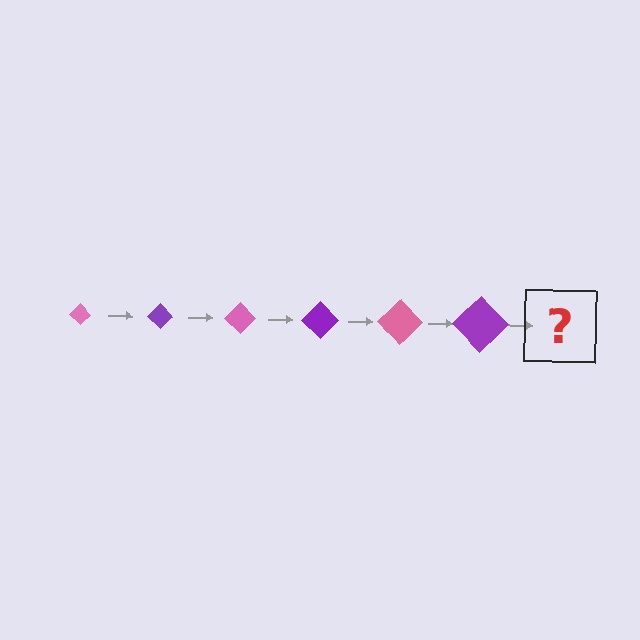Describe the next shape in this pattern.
It should be a pink diamond, larger than the previous one.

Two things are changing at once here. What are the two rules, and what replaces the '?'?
The two rules are that the diamond grows larger each step and the color cycles through pink and purple. The '?' should be a pink diamond, larger than the previous one.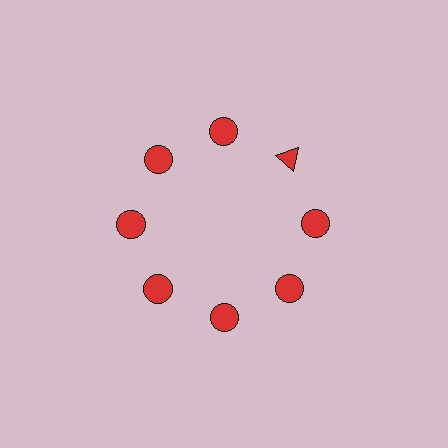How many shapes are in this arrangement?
There are 8 shapes arranged in a ring pattern.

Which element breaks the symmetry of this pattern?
The red triangle at roughly the 2 o'clock position breaks the symmetry. All other shapes are red circles.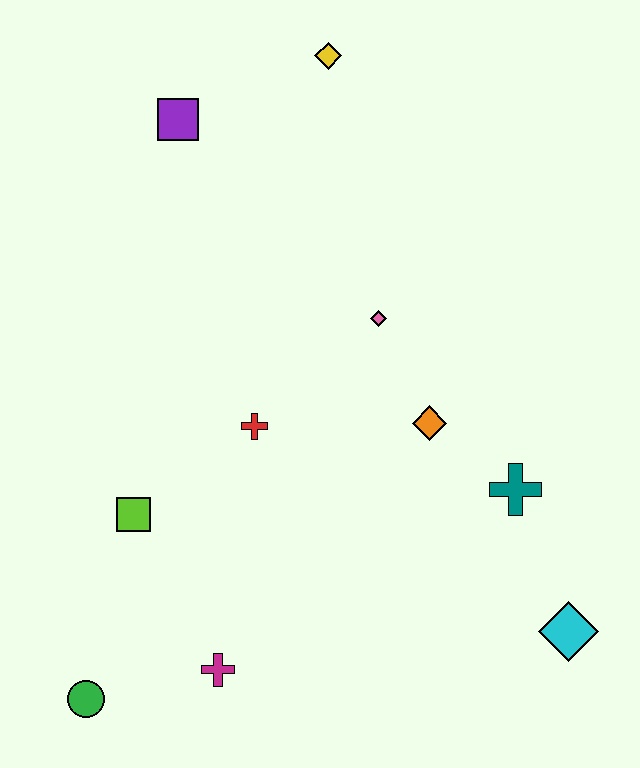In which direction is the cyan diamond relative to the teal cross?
The cyan diamond is below the teal cross.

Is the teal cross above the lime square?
Yes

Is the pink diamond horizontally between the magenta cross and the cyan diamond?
Yes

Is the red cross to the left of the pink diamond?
Yes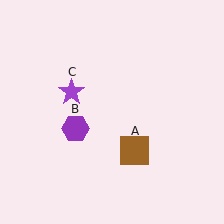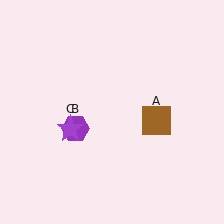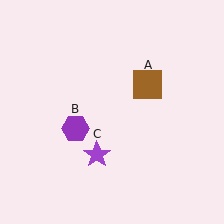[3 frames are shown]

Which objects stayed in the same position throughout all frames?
Purple hexagon (object B) remained stationary.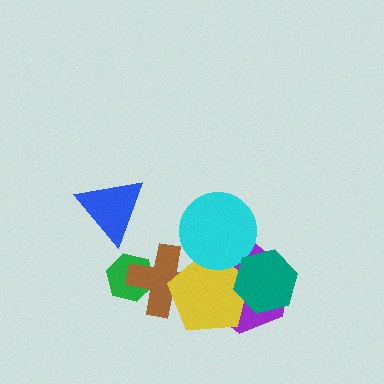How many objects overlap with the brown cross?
2 objects overlap with the brown cross.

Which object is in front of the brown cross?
The yellow pentagon is in front of the brown cross.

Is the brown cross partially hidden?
Yes, it is partially covered by another shape.